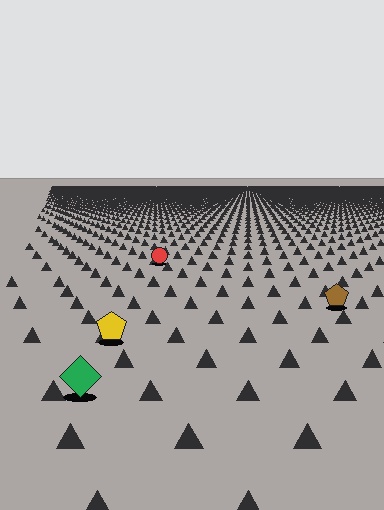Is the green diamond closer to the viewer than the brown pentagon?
Yes. The green diamond is closer — you can tell from the texture gradient: the ground texture is coarser near it.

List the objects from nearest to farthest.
From nearest to farthest: the green diamond, the yellow pentagon, the brown pentagon, the red circle.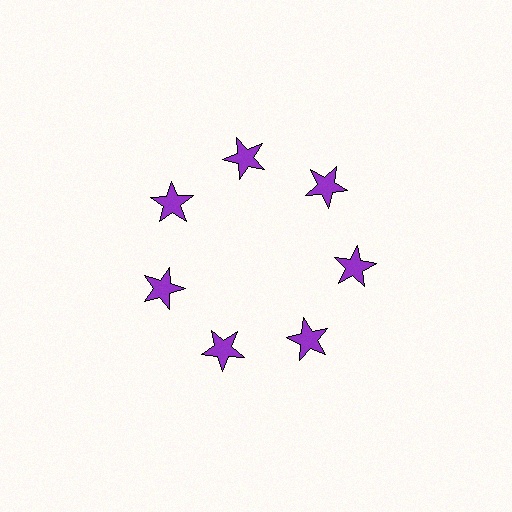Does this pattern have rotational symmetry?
Yes, this pattern has 7-fold rotational symmetry. It looks the same after rotating 51 degrees around the center.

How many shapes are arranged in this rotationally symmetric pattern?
There are 7 shapes, arranged in 7 groups of 1.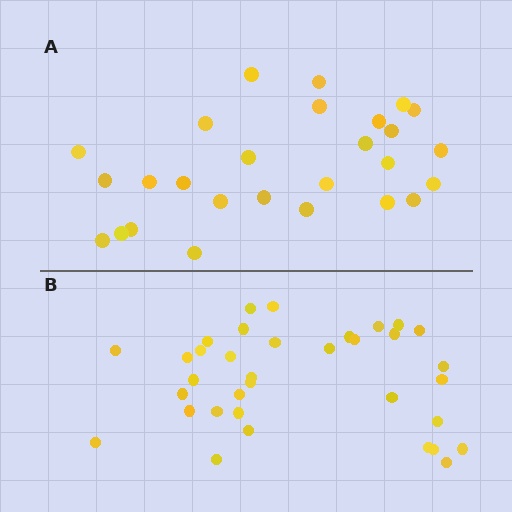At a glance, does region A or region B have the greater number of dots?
Region B (the bottom region) has more dots.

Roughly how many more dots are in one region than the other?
Region B has roughly 8 or so more dots than region A.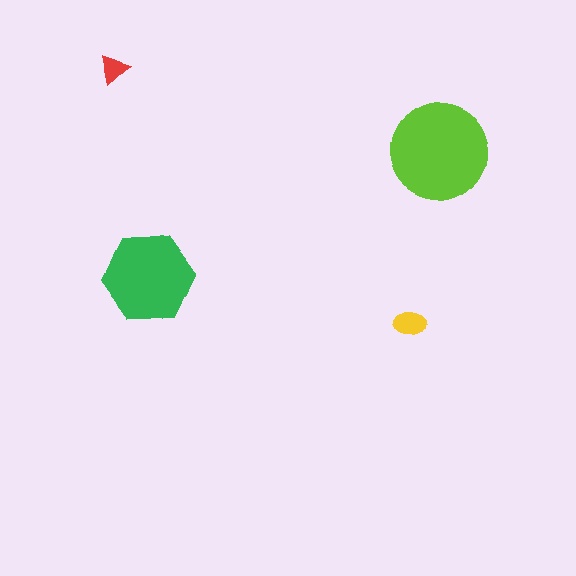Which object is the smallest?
The red triangle.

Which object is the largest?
The lime circle.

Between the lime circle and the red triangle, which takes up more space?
The lime circle.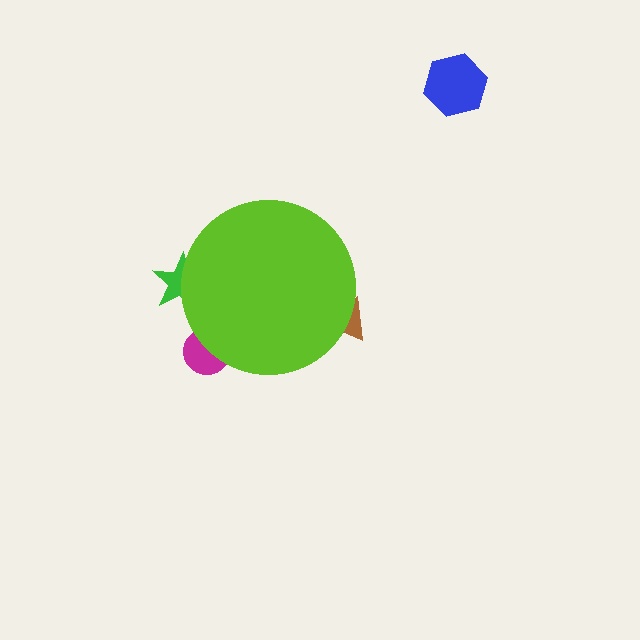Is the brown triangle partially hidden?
Yes, the brown triangle is partially hidden behind the lime circle.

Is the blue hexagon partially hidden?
No, the blue hexagon is fully visible.